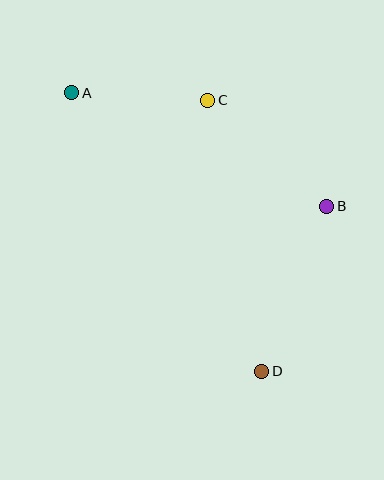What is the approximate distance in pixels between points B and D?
The distance between B and D is approximately 178 pixels.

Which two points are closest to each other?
Points A and C are closest to each other.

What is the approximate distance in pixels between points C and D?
The distance between C and D is approximately 277 pixels.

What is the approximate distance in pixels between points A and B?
The distance between A and B is approximately 279 pixels.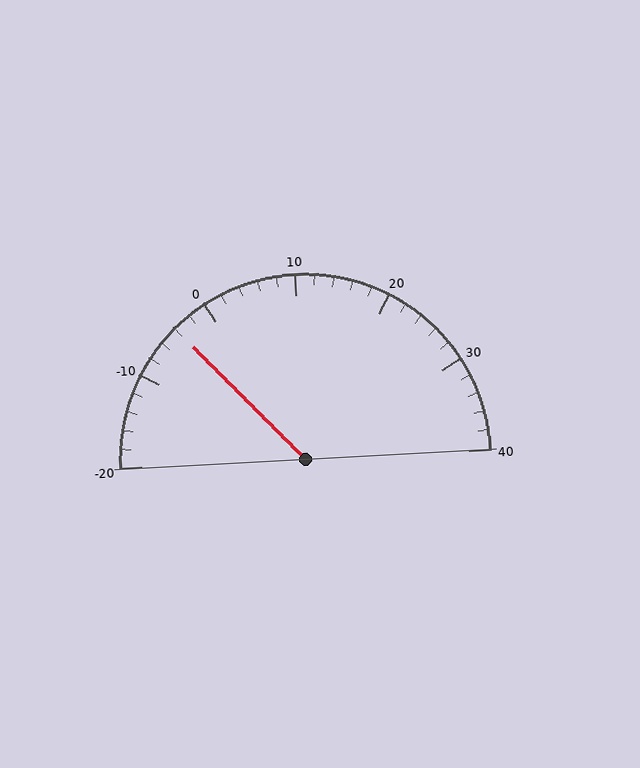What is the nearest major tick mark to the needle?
The nearest major tick mark is 0.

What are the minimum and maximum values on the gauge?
The gauge ranges from -20 to 40.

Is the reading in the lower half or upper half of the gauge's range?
The reading is in the lower half of the range (-20 to 40).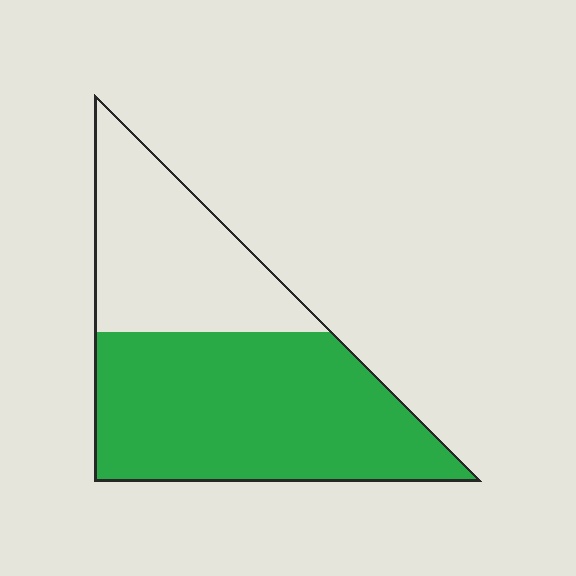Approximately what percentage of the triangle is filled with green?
Approximately 60%.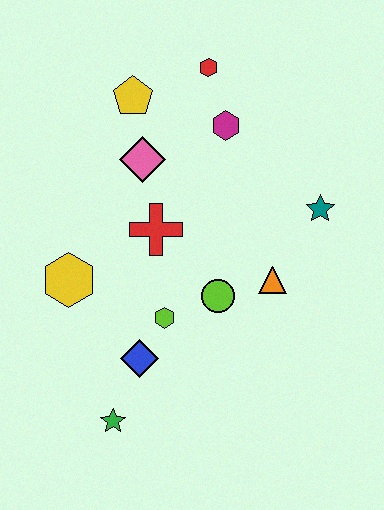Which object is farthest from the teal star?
The green star is farthest from the teal star.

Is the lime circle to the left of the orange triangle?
Yes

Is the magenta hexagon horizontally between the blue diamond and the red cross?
No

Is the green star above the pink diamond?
No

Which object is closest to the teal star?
The orange triangle is closest to the teal star.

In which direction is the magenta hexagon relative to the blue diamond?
The magenta hexagon is above the blue diamond.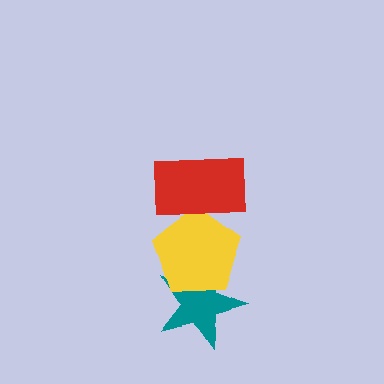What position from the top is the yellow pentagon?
The yellow pentagon is 2nd from the top.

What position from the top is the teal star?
The teal star is 3rd from the top.